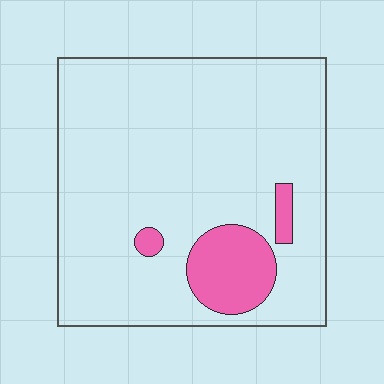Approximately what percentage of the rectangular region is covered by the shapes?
Approximately 10%.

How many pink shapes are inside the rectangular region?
3.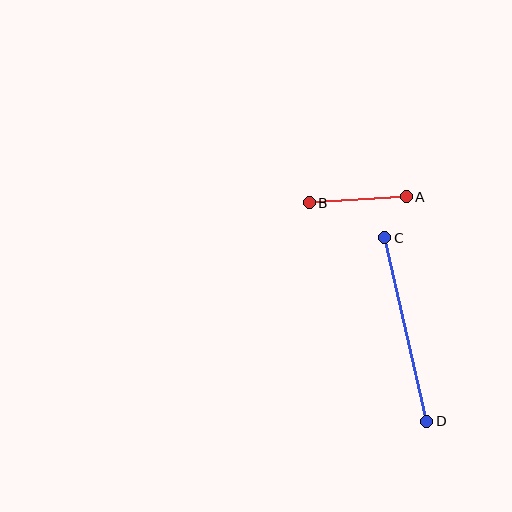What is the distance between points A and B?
The distance is approximately 97 pixels.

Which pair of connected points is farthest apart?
Points C and D are farthest apart.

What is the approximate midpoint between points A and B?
The midpoint is at approximately (358, 200) pixels.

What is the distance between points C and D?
The distance is approximately 188 pixels.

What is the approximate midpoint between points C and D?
The midpoint is at approximately (406, 330) pixels.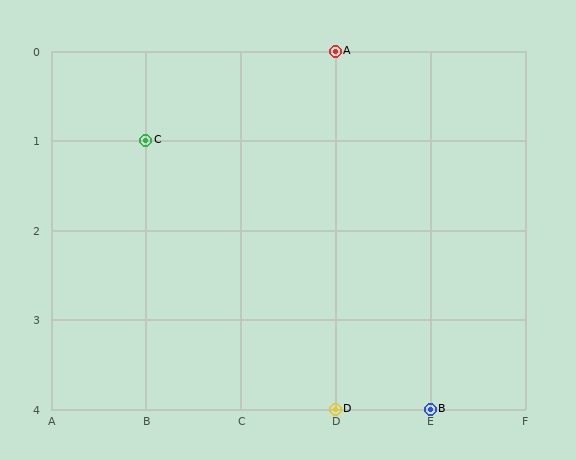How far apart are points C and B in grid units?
Points C and B are 3 columns and 3 rows apart (about 4.2 grid units diagonally).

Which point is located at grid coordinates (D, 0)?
Point A is at (D, 0).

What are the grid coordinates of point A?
Point A is at grid coordinates (D, 0).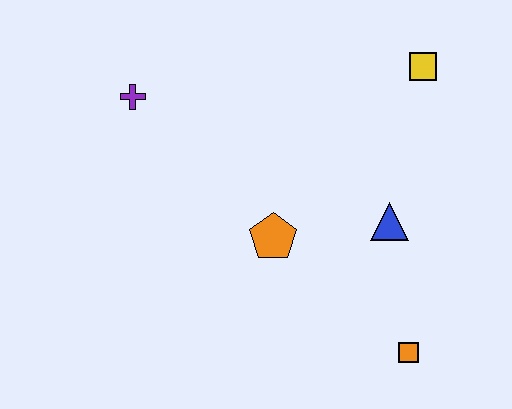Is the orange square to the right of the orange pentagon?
Yes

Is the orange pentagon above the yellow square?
No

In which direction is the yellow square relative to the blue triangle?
The yellow square is above the blue triangle.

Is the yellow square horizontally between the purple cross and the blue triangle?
No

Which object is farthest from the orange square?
The purple cross is farthest from the orange square.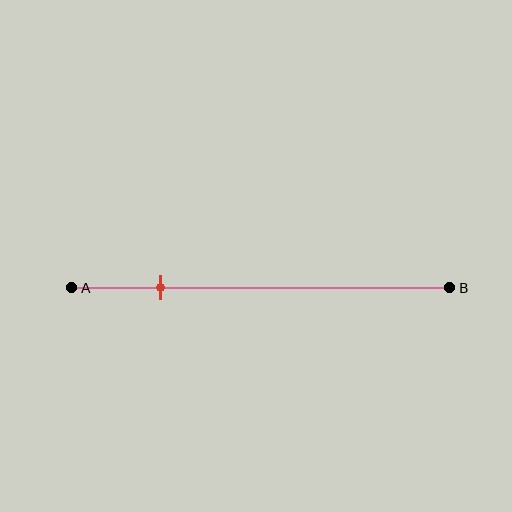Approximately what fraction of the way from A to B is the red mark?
The red mark is approximately 25% of the way from A to B.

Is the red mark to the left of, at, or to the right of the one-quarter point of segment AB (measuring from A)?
The red mark is approximately at the one-quarter point of segment AB.